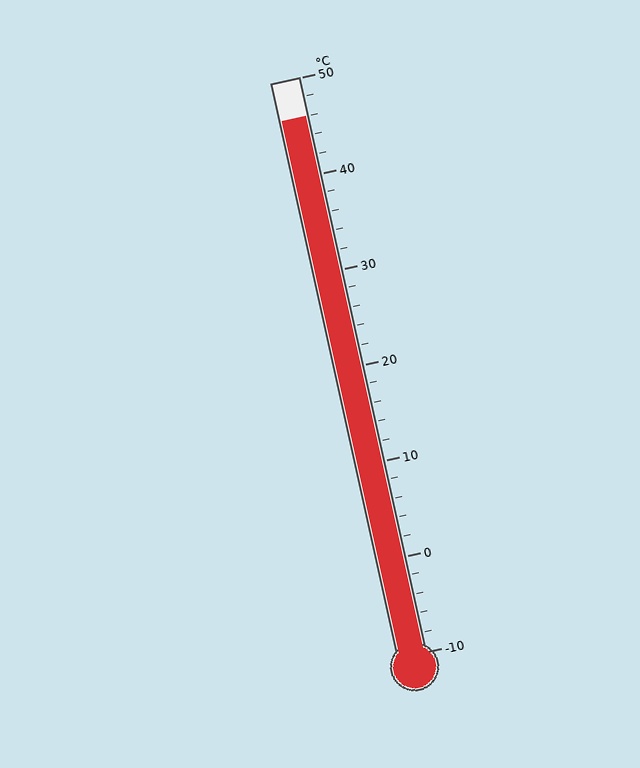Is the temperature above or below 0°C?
The temperature is above 0°C.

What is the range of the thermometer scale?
The thermometer scale ranges from -10°C to 50°C.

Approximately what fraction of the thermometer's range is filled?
The thermometer is filled to approximately 95% of its range.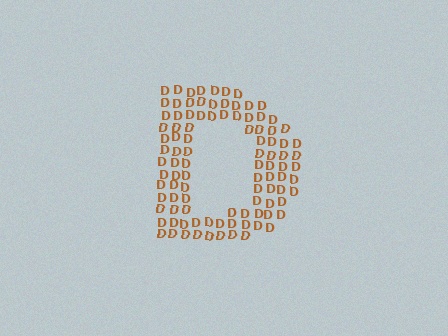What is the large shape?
The large shape is the letter D.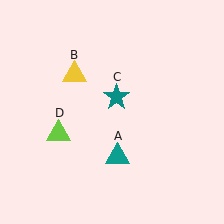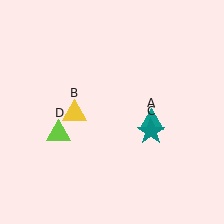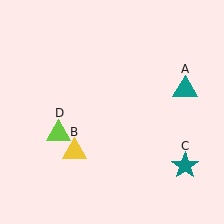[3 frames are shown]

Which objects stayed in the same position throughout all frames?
Lime triangle (object D) remained stationary.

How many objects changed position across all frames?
3 objects changed position: teal triangle (object A), yellow triangle (object B), teal star (object C).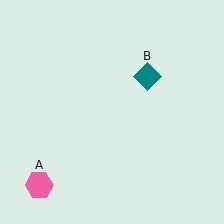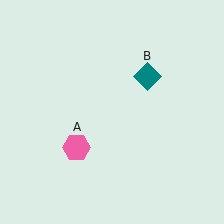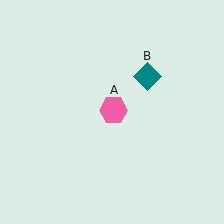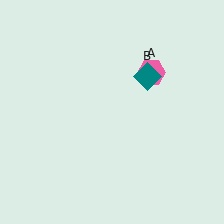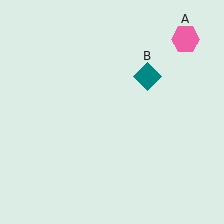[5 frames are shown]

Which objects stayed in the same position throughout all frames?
Teal diamond (object B) remained stationary.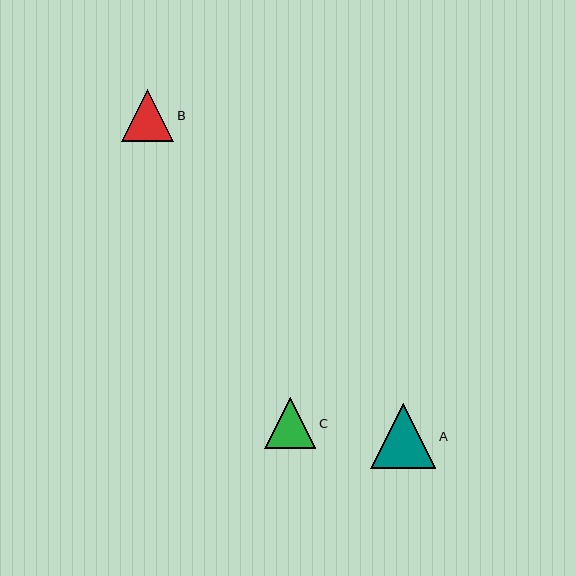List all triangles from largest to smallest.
From largest to smallest: A, B, C.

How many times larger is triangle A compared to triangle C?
Triangle A is approximately 1.3 times the size of triangle C.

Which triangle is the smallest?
Triangle C is the smallest with a size of approximately 51 pixels.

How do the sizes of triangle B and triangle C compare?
Triangle B and triangle C are approximately the same size.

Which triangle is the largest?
Triangle A is the largest with a size of approximately 66 pixels.